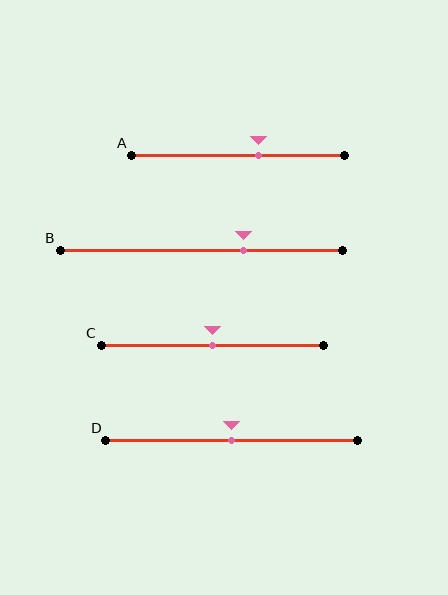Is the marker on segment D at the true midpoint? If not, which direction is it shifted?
Yes, the marker on segment D is at the true midpoint.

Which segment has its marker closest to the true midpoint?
Segment C has its marker closest to the true midpoint.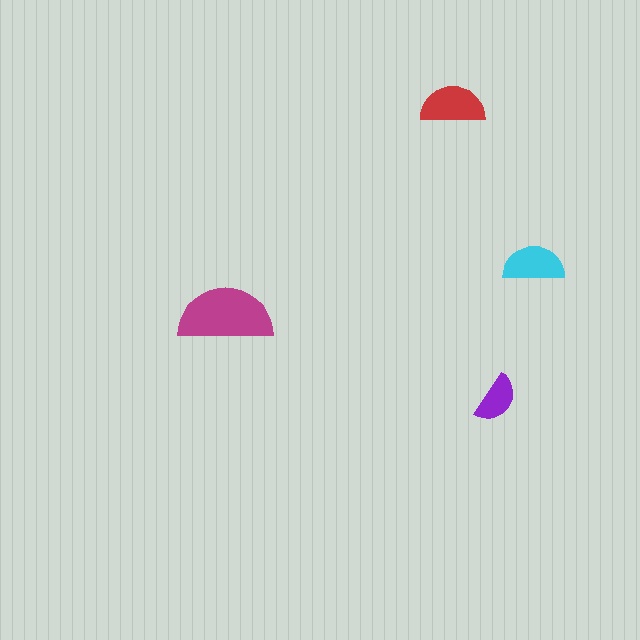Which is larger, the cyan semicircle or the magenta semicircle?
The magenta one.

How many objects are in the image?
There are 4 objects in the image.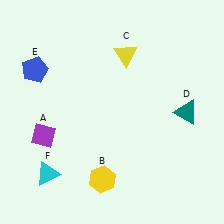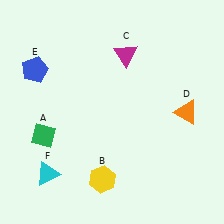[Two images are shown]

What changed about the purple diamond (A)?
In Image 1, A is purple. In Image 2, it changed to green.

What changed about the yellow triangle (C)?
In Image 1, C is yellow. In Image 2, it changed to magenta.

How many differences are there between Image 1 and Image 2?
There are 3 differences between the two images.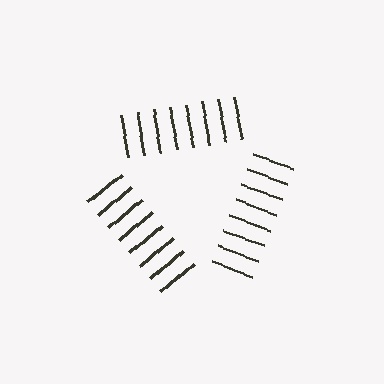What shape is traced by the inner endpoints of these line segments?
An illusory triangle — the line segments terminate on its edges but no continuous stroke is drawn.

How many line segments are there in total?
24 — 8 along each of the 3 edges.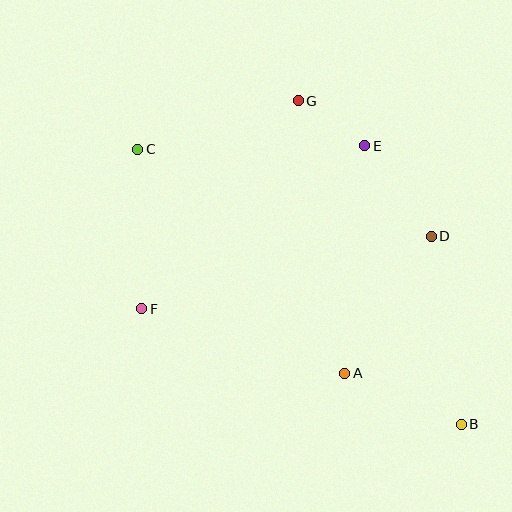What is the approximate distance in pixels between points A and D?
The distance between A and D is approximately 162 pixels.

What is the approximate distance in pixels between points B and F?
The distance between B and F is approximately 340 pixels.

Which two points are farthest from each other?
Points B and C are farthest from each other.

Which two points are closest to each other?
Points E and G are closest to each other.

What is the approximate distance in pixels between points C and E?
The distance between C and E is approximately 227 pixels.